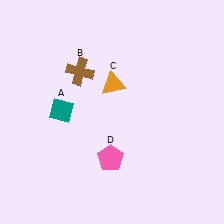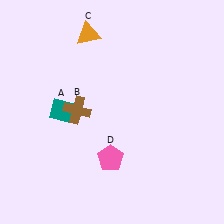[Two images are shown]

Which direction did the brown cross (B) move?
The brown cross (B) moved down.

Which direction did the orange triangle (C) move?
The orange triangle (C) moved up.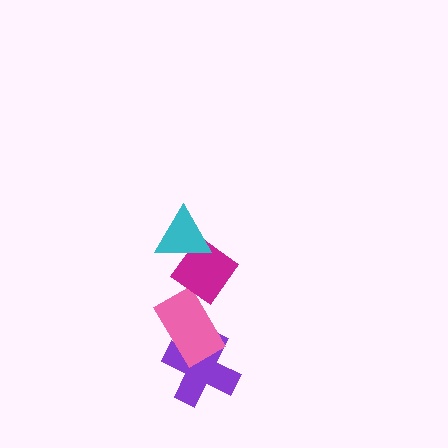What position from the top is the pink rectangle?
The pink rectangle is 3rd from the top.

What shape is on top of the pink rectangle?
The magenta diamond is on top of the pink rectangle.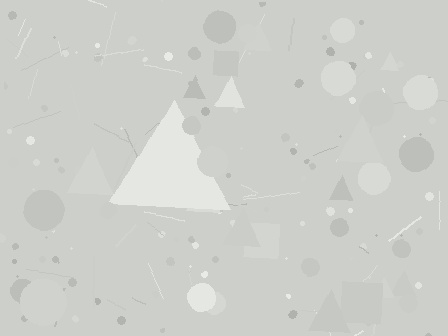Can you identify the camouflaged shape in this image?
The camouflaged shape is a triangle.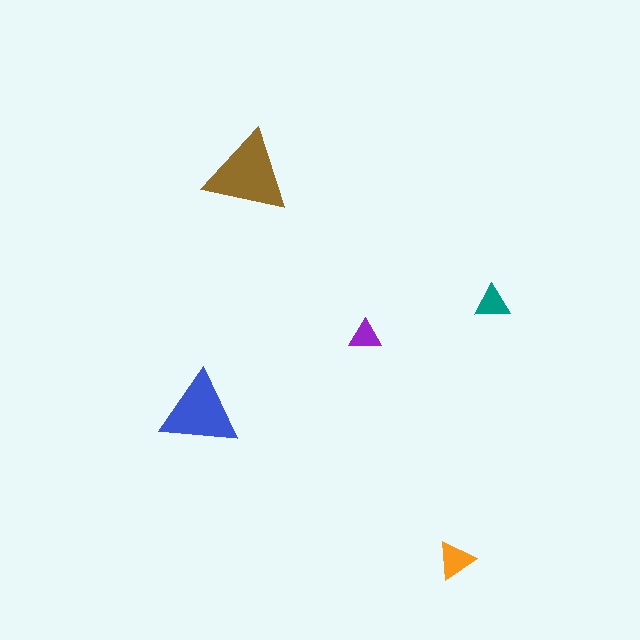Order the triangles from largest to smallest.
the brown one, the blue one, the orange one, the teal one, the purple one.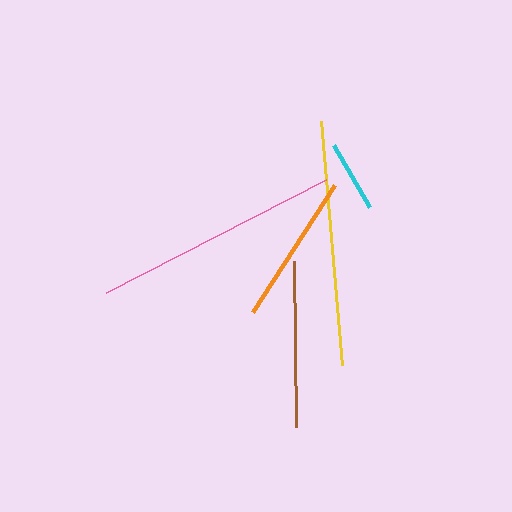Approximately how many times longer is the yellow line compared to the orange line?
The yellow line is approximately 1.6 times the length of the orange line.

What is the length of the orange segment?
The orange segment is approximately 151 pixels long.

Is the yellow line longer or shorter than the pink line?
The pink line is longer than the yellow line.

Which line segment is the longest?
The pink line is the longest at approximately 247 pixels.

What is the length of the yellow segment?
The yellow segment is approximately 246 pixels long.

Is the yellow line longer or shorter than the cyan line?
The yellow line is longer than the cyan line.